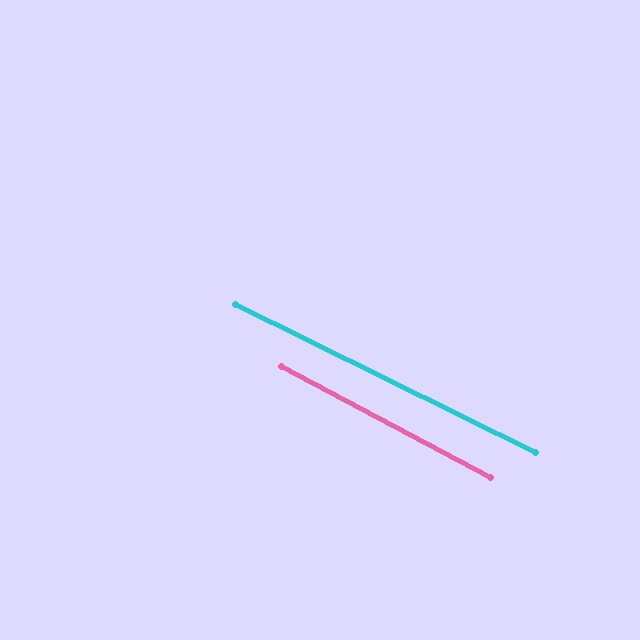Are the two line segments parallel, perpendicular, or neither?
Parallel — their directions differ by only 2.0°.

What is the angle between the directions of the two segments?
Approximately 2 degrees.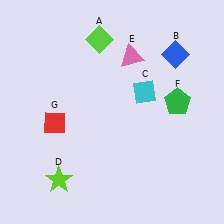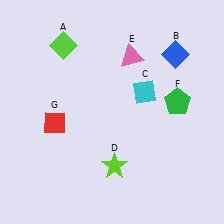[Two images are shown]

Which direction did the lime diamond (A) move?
The lime diamond (A) moved left.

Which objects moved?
The objects that moved are: the lime diamond (A), the lime star (D).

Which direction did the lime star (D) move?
The lime star (D) moved right.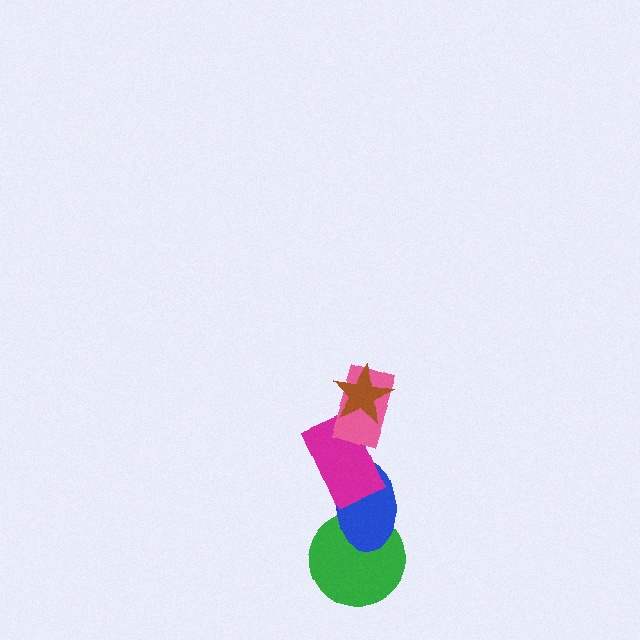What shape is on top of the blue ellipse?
The magenta rectangle is on top of the blue ellipse.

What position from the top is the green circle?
The green circle is 5th from the top.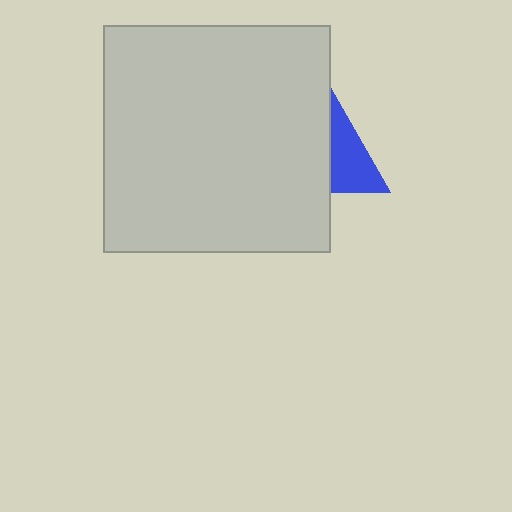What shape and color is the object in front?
The object in front is a light gray square.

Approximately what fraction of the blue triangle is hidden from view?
Roughly 52% of the blue triangle is hidden behind the light gray square.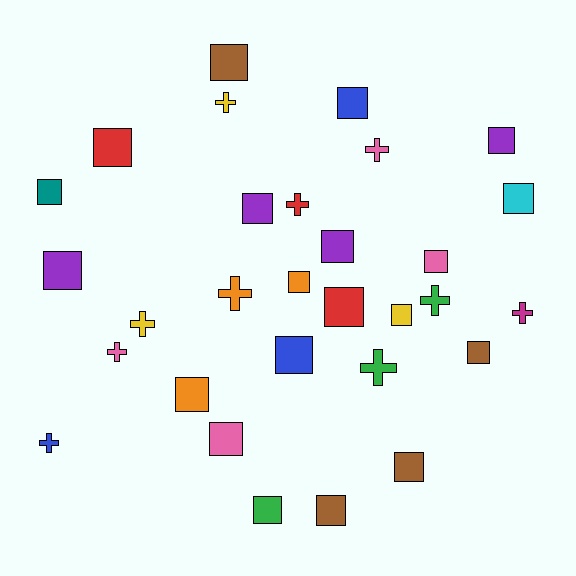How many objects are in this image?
There are 30 objects.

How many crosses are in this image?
There are 10 crosses.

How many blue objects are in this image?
There are 3 blue objects.